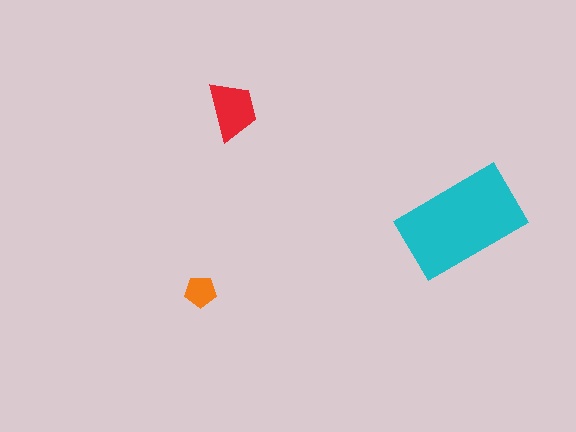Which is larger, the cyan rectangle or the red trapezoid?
The cyan rectangle.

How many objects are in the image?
There are 3 objects in the image.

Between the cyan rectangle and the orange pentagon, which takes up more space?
The cyan rectangle.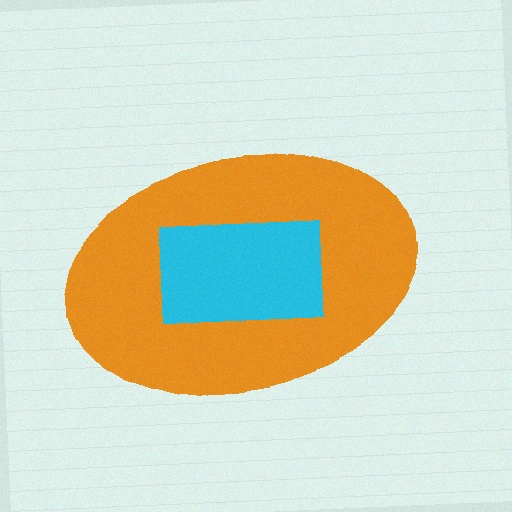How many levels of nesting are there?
2.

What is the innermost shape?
The cyan rectangle.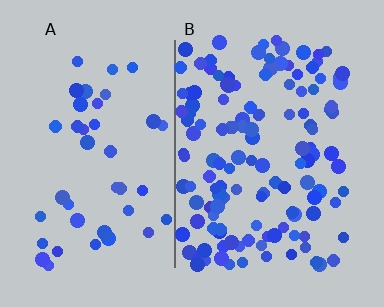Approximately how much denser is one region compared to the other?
Approximately 3.0× — region B over region A.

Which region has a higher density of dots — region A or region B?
B (the right).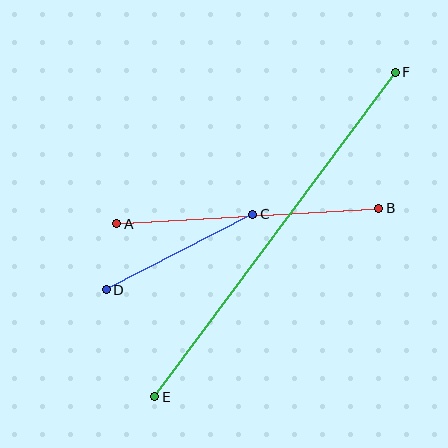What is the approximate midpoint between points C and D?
The midpoint is at approximately (180, 252) pixels.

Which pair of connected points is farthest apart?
Points E and F are farthest apart.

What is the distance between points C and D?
The distance is approximately 165 pixels.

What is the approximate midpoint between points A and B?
The midpoint is at approximately (248, 216) pixels.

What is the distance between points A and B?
The distance is approximately 262 pixels.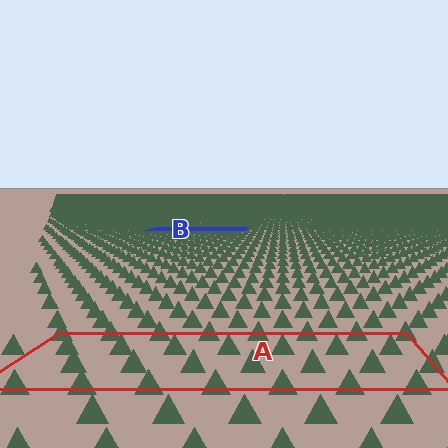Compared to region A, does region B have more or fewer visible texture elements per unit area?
Region B has more texture elements per unit area — they are packed more densely because it is farther away.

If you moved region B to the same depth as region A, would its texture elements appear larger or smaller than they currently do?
They would appear larger. At a closer depth, the same texture elements are projected at a bigger on-screen size.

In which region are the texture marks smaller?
The texture marks are smaller in region B, because it is farther away.